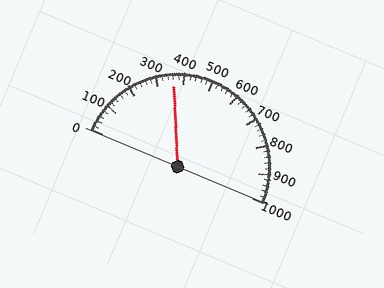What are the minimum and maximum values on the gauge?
The gauge ranges from 0 to 1000.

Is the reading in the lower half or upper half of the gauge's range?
The reading is in the lower half of the range (0 to 1000).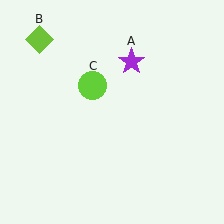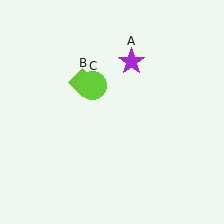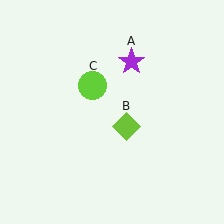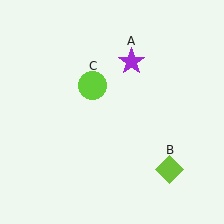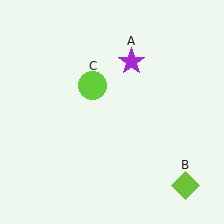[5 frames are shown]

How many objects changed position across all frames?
1 object changed position: lime diamond (object B).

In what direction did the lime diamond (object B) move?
The lime diamond (object B) moved down and to the right.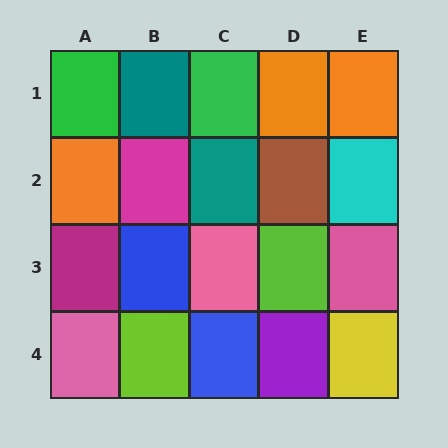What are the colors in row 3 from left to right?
Magenta, blue, pink, lime, pink.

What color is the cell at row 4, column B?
Lime.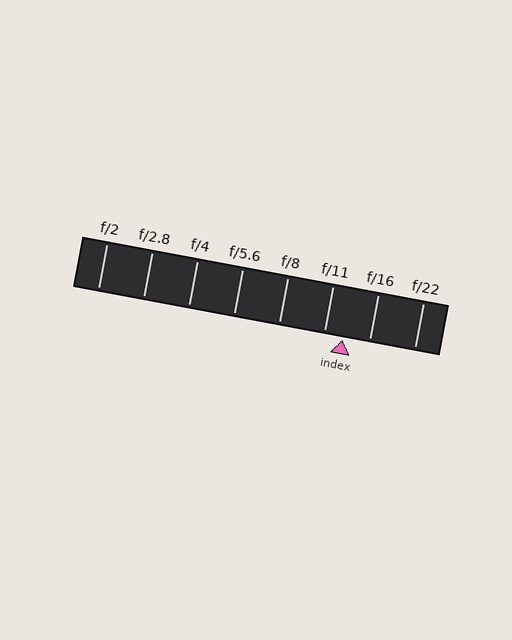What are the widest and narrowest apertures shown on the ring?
The widest aperture shown is f/2 and the narrowest is f/22.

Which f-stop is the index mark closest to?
The index mark is closest to f/11.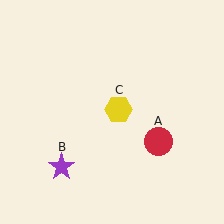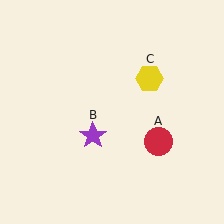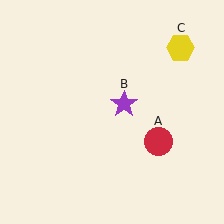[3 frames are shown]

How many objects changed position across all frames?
2 objects changed position: purple star (object B), yellow hexagon (object C).